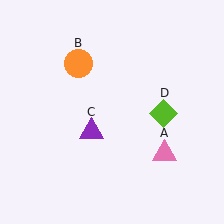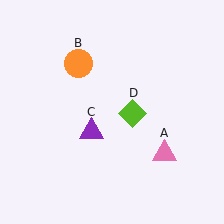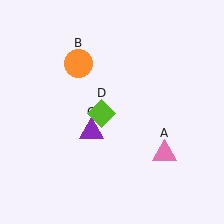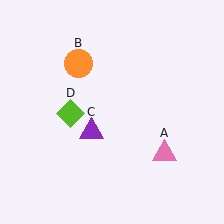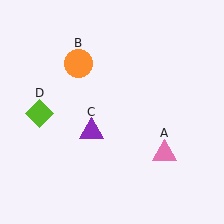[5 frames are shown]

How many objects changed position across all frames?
1 object changed position: lime diamond (object D).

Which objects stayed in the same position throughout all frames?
Pink triangle (object A) and orange circle (object B) and purple triangle (object C) remained stationary.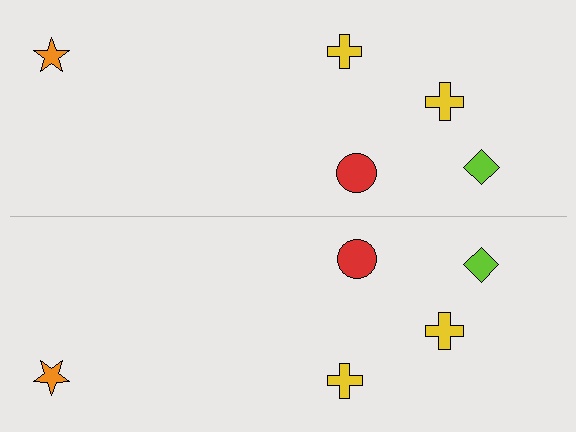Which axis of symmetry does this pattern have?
The pattern has a horizontal axis of symmetry running through the center of the image.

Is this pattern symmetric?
Yes, this pattern has bilateral (reflection) symmetry.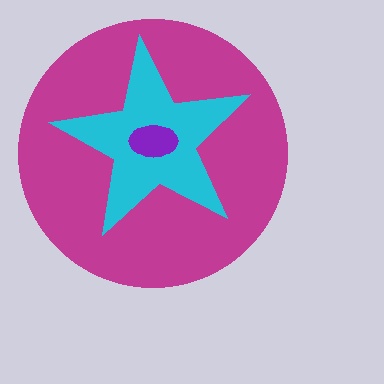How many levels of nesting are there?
3.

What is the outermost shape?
The magenta circle.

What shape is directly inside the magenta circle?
The cyan star.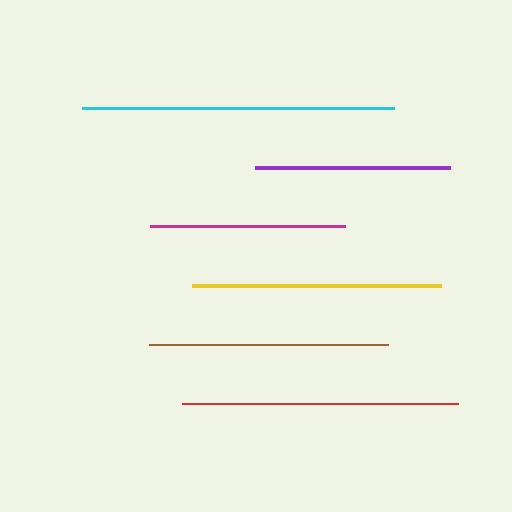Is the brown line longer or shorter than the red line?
The red line is longer than the brown line.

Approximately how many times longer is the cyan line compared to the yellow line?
The cyan line is approximately 1.3 times the length of the yellow line.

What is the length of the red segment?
The red segment is approximately 276 pixels long.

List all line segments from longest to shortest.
From longest to shortest: cyan, red, yellow, brown, magenta, purple.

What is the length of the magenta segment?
The magenta segment is approximately 195 pixels long.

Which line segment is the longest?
The cyan line is the longest at approximately 312 pixels.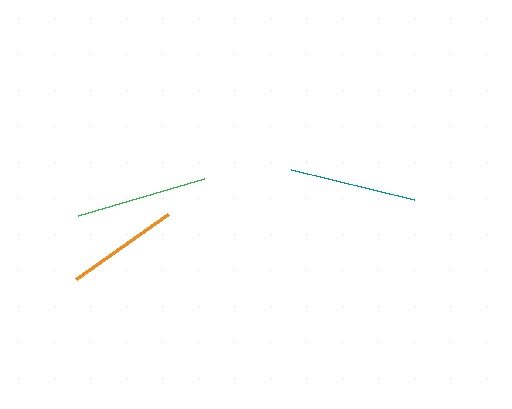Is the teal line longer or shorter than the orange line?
The teal line is longer than the orange line.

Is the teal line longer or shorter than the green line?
The green line is longer than the teal line.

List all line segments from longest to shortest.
From longest to shortest: green, teal, orange.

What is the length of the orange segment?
The orange segment is approximately 113 pixels long.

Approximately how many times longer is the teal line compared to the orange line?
The teal line is approximately 1.1 times the length of the orange line.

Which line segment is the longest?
The green line is the longest at approximately 131 pixels.